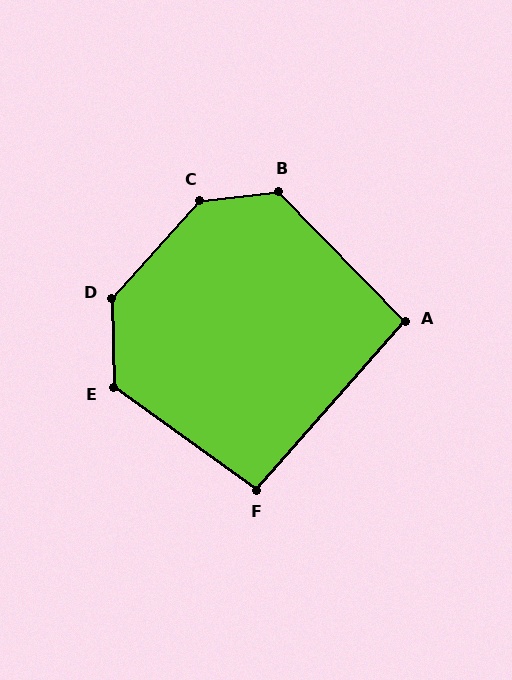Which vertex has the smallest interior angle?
A, at approximately 94 degrees.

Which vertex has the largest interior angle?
C, at approximately 139 degrees.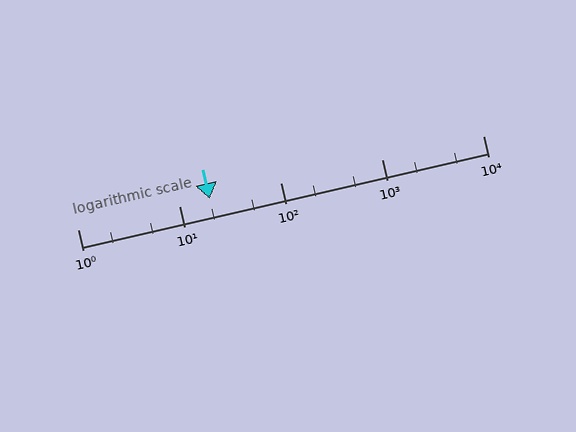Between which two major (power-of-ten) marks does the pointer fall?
The pointer is between 10 and 100.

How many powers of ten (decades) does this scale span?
The scale spans 4 decades, from 1 to 10000.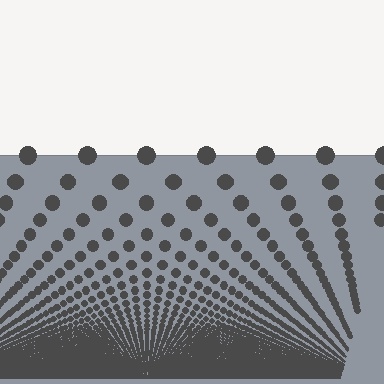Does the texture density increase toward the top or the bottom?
Density increases toward the bottom.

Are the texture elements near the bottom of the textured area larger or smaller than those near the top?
Smaller. The gradient is inverted — elements near the bottom are smaller and denser.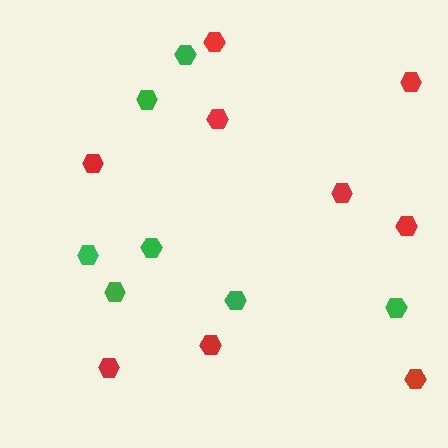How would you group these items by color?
There are 2 groups: one group of red hexagons (9) and one group of green hexagons (7).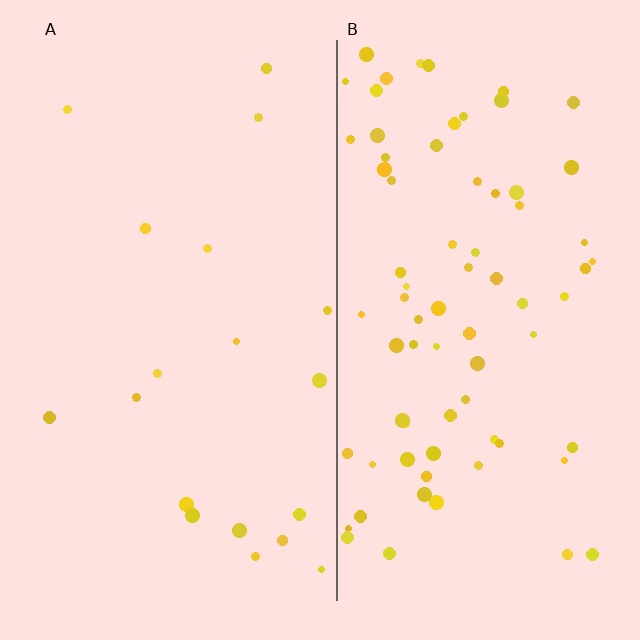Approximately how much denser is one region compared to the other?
Approximately 4.1× — region B over region A.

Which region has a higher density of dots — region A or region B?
B (the right).